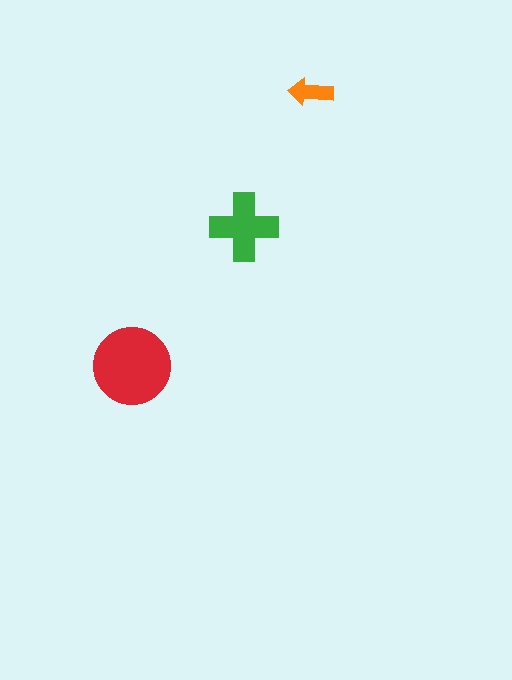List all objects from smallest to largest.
The orange arrow, the green cross, the red circle.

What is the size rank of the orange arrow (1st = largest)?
3rd.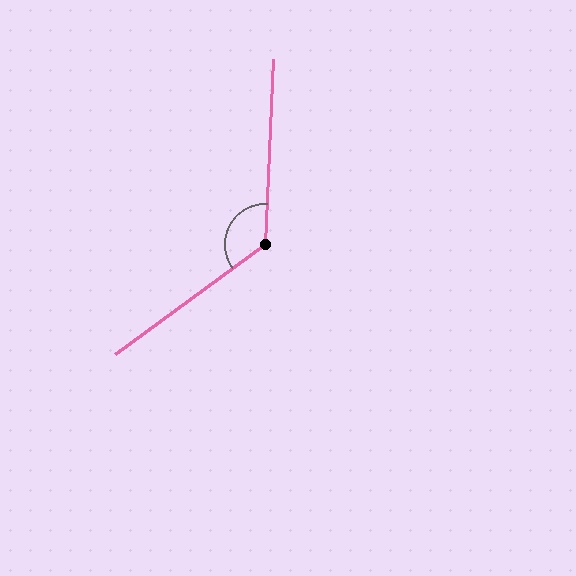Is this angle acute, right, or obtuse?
It is obtuse.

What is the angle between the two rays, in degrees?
Approximately 129 degrees.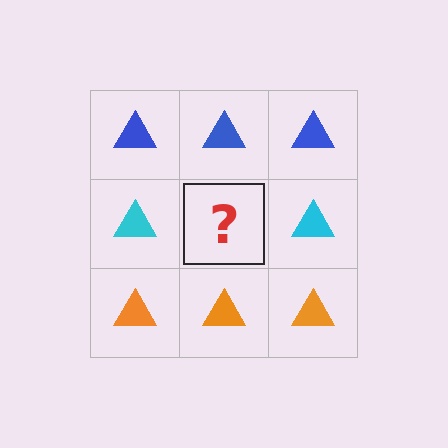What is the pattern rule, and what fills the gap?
The rule is that each row has a consistent color. The gap should be filled with a cyan triangle.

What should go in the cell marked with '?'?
The missing cell should contain a cyan triangle.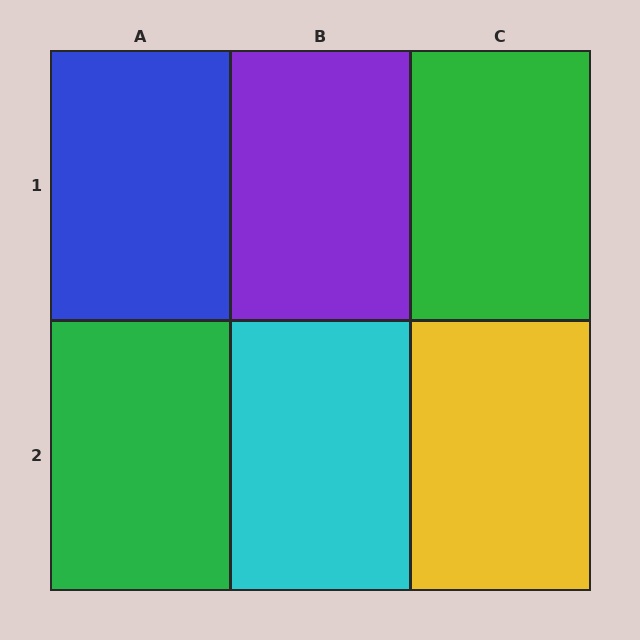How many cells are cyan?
1 cell is cyan.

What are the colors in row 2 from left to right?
Green, cyan, yellow.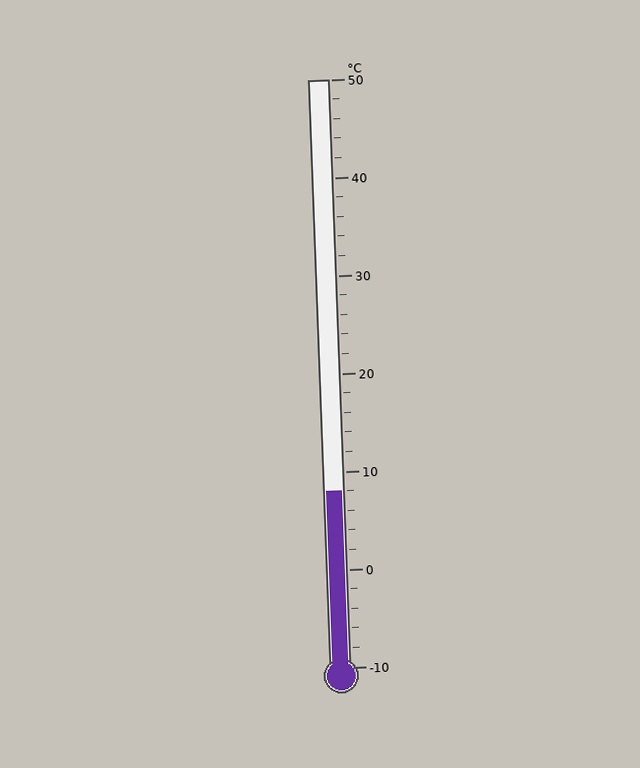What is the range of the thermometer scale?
The thermometer scale ranges from -10°C to 50°C.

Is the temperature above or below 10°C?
The temperature is below 10°C.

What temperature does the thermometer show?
The thermometer shows approximately 8°C.